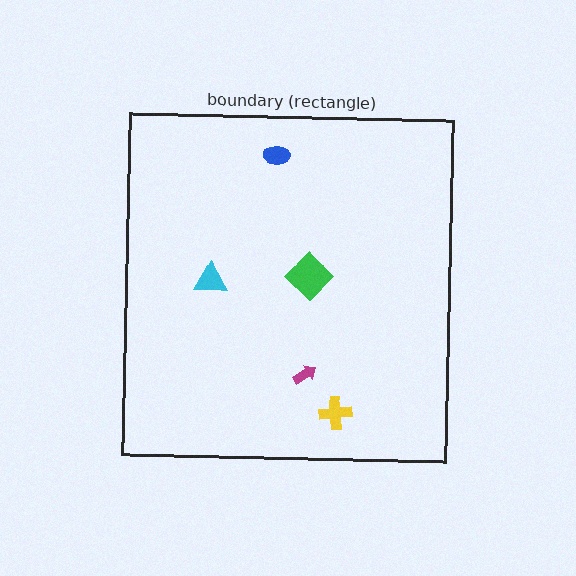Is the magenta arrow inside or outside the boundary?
Inside.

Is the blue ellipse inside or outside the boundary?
Inside.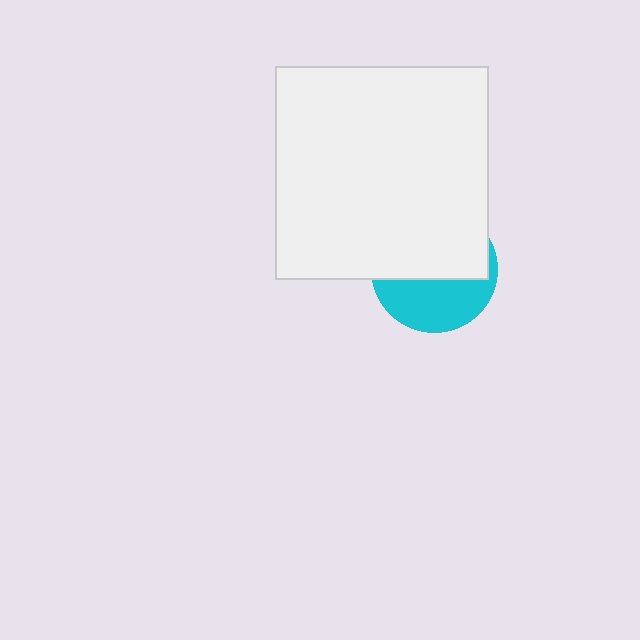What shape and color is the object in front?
The object in front is a white square.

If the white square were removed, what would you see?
You would see the complete cyan circle.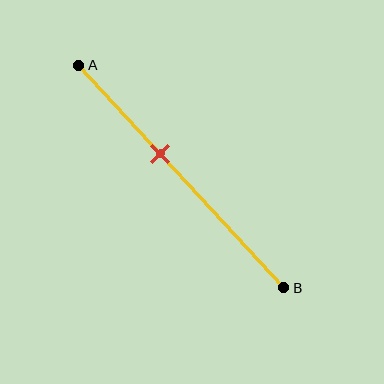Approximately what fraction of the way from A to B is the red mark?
The red mark is approximately 40% of the way from A to B.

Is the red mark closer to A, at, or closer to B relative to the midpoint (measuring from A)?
The red mark is closer to point A than the midpoint of segment AB.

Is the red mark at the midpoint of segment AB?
No, the mark is at about 40% from A, not at the 50% midpoint.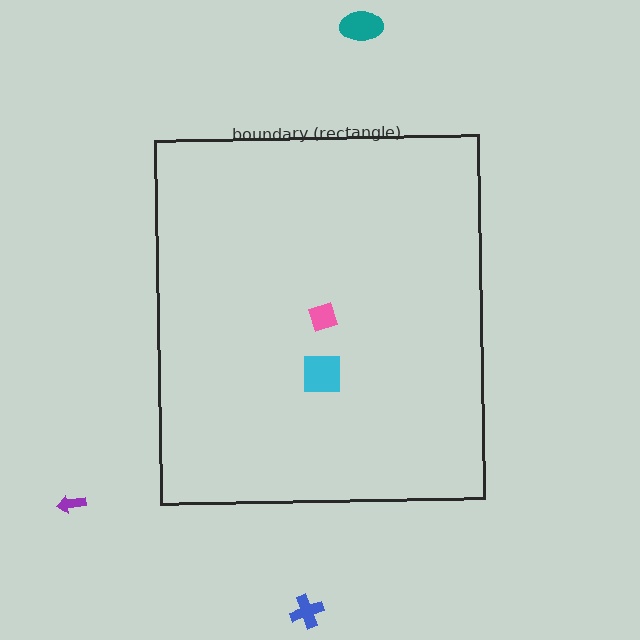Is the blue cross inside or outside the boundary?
Outside.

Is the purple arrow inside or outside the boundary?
Outside.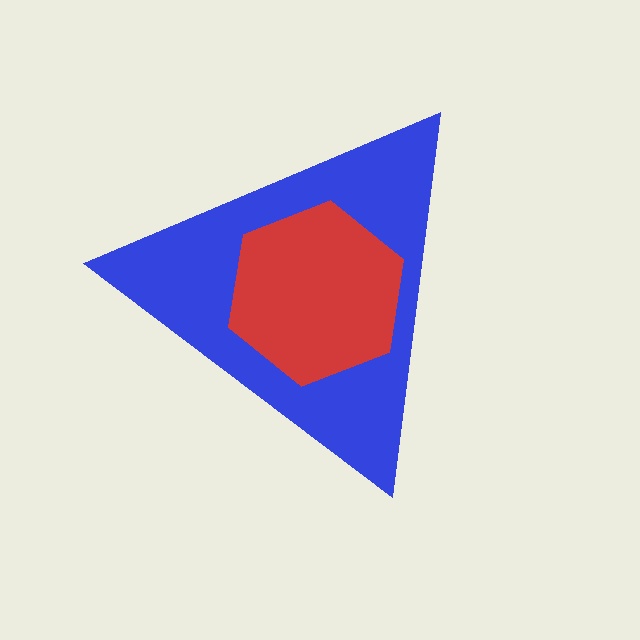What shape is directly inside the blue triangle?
The red hexagon.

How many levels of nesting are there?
2.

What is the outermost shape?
The blue triangle.